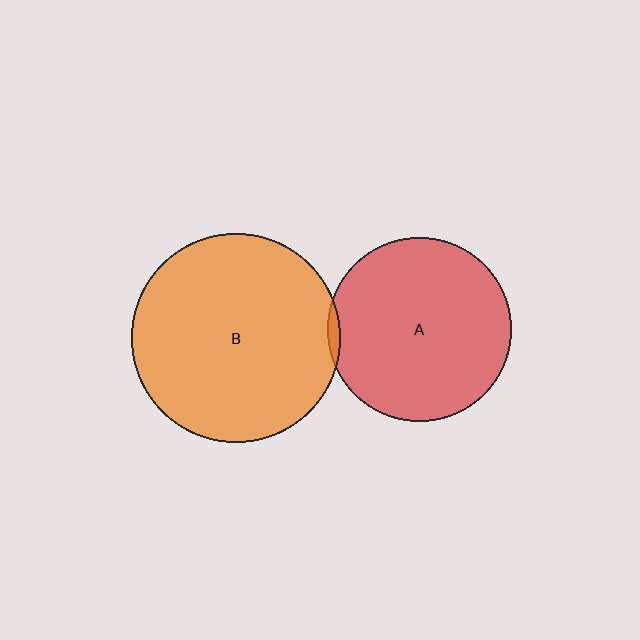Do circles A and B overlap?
Yes.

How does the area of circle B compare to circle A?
Approximately 1.3 times.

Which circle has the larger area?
Circle B (orange).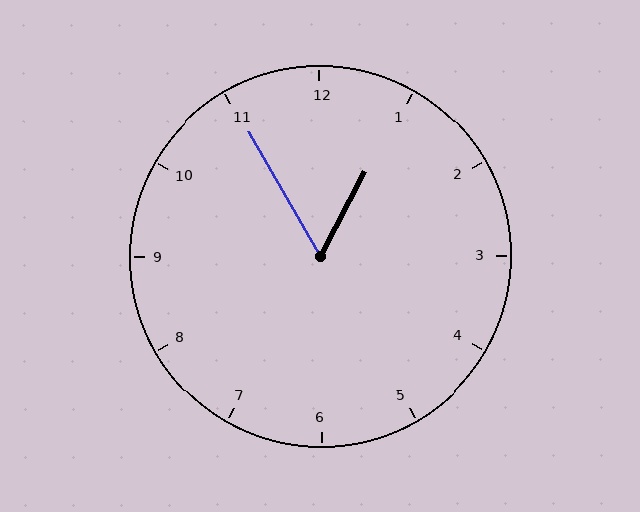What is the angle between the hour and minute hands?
Approximately 58 degrees.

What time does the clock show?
12:55.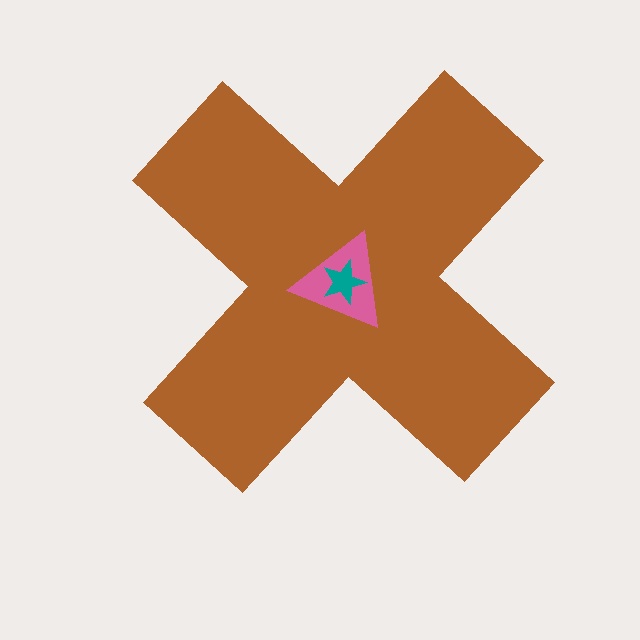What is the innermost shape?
The teal star.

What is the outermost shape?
The brown cross.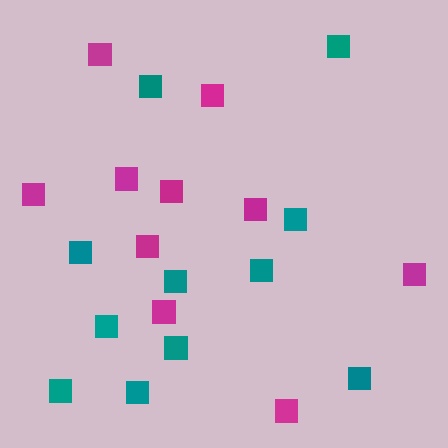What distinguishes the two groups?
There are 2 groups: one group of magenta squares (10) and one group of teal squares (11).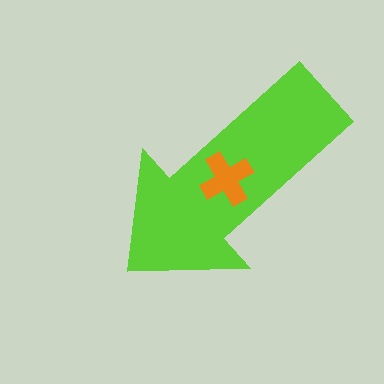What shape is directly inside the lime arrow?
The orange cross.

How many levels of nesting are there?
2.